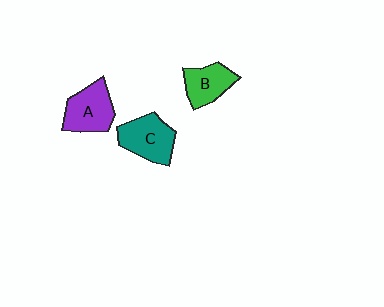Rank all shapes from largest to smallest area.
From largest to smallest: C (teal), A (purple), B (green).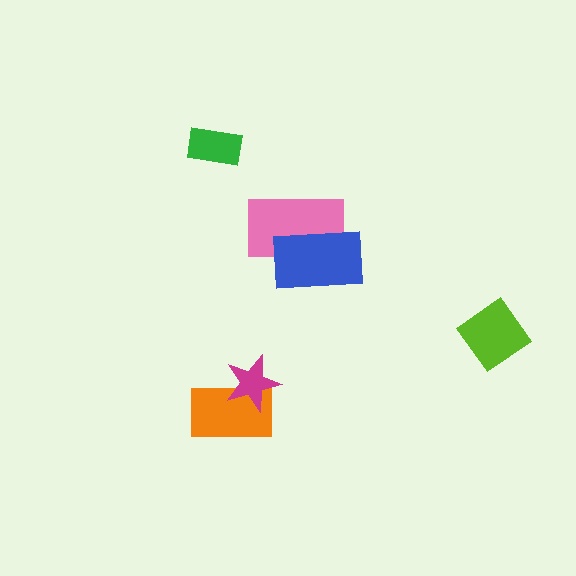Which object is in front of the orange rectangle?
The magenta star is in front of the orange rectangle.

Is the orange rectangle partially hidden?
Yes, it is partially covered by another shape.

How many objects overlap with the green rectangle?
0 objects overlap with the green rectangle.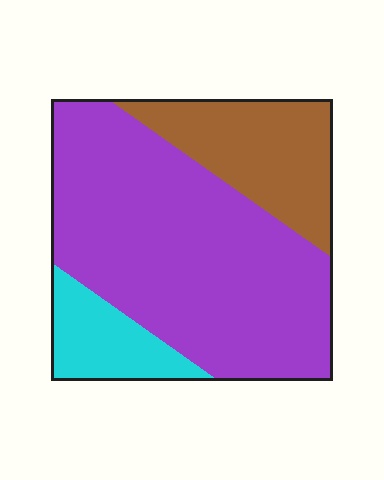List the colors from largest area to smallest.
From largest to smallest: purple, brown, cyan.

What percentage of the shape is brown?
Brown covers 23% of the shape.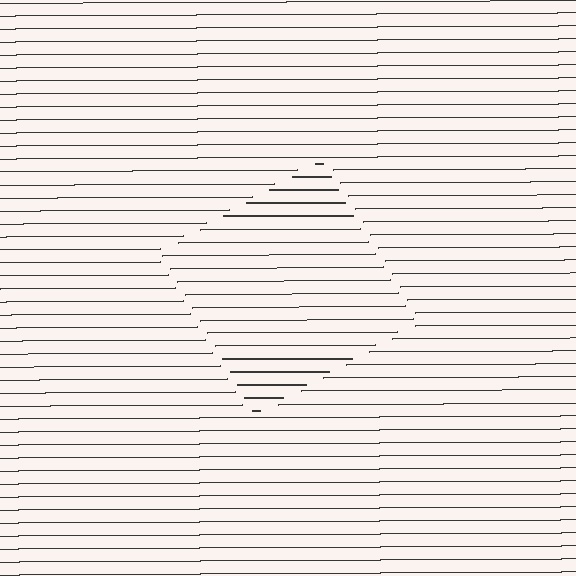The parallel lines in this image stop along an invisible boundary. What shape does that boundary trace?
An illusory square. The interior of the shape contains the same grating, shifted by half a period — the contour is defined by the phase discontinuity where line-ends from the inner and outer gratings abut.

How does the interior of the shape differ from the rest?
The interior of the shape contains the same grating, shifted by half a period — the contour is defined by the phase discontinuity where line-ends from the inner and outer gratings abut.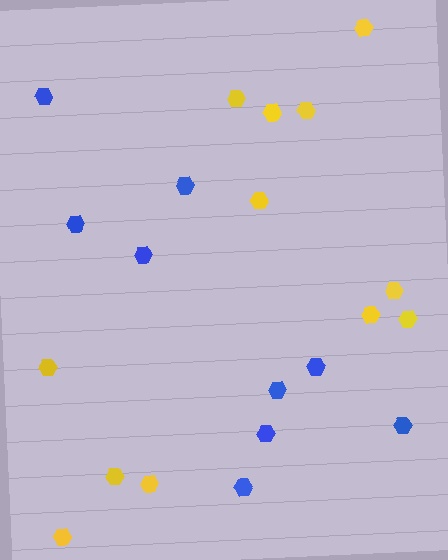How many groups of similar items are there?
There are 2 groups: one group of yellow hexagons (12) and one group of blue hexagons (9).